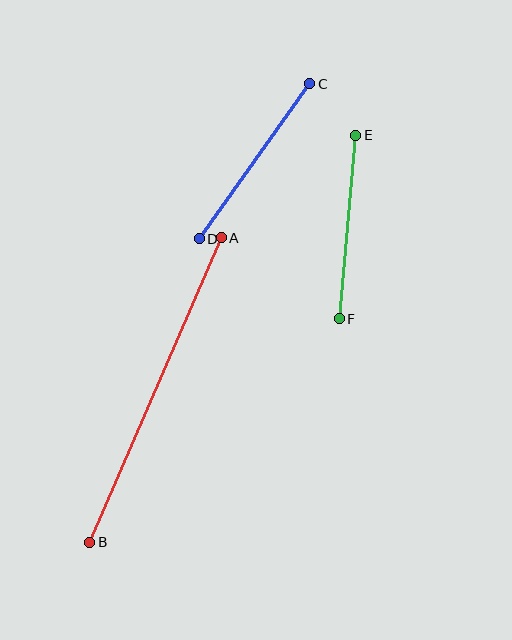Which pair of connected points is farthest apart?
Points A and B are farthest apart.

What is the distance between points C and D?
The distance is approximately 190 pixels.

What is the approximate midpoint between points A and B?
The midpoint is at approximately (155, 390) pixels.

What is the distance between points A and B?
The distance is approximately 332 pixels.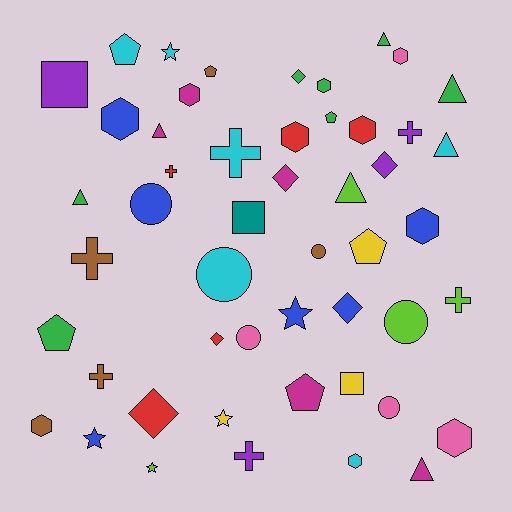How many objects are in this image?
There are 50 objects.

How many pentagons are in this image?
There are 6 pentagons.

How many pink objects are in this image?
There are 4 pink objects.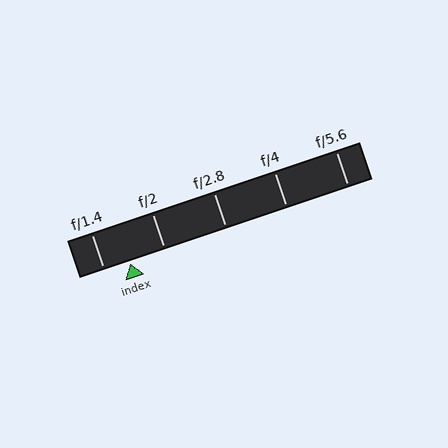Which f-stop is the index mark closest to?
The index mark is closest to f/1.4.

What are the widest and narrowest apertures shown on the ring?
The widest aperture shown is f/1.4 and the narrowest is f/5.6.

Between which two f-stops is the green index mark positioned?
The index mark is between f/1.4 and f/2.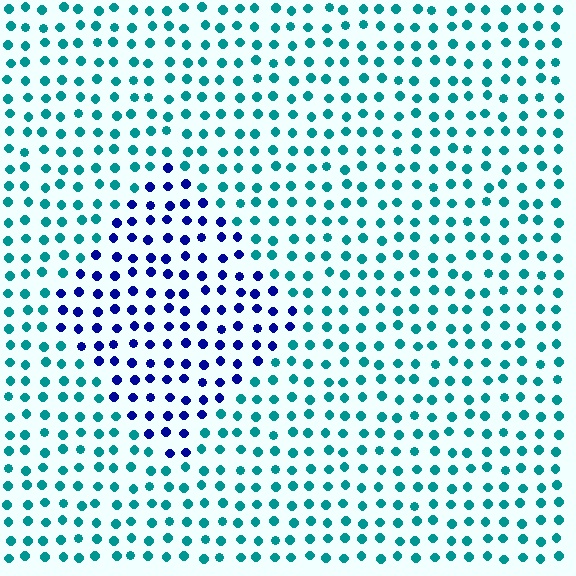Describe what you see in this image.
The image is filled with small teal elements in a uniform arrangement. A diamond-shaped region is visible where the elements are tinted to a slightly different hue, forming a subtle color boundary.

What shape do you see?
I see a diamond.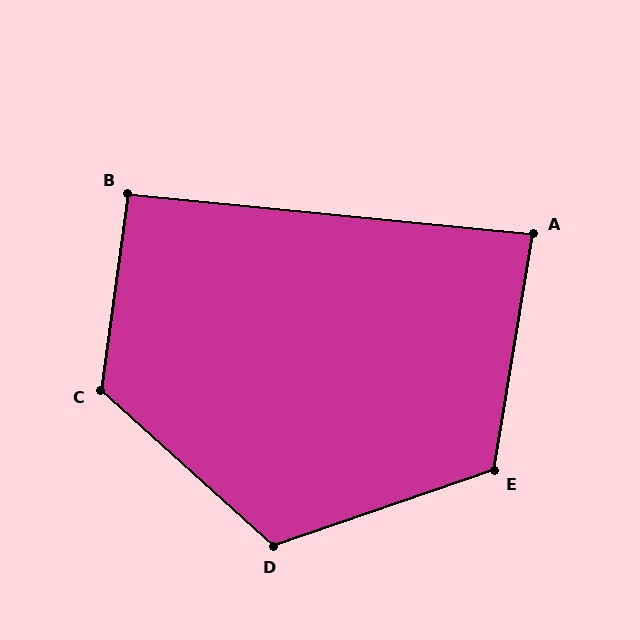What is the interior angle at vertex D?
Approximately 119 degrees (obtuse).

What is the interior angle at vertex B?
Approximately 92 degrees (approximately right).